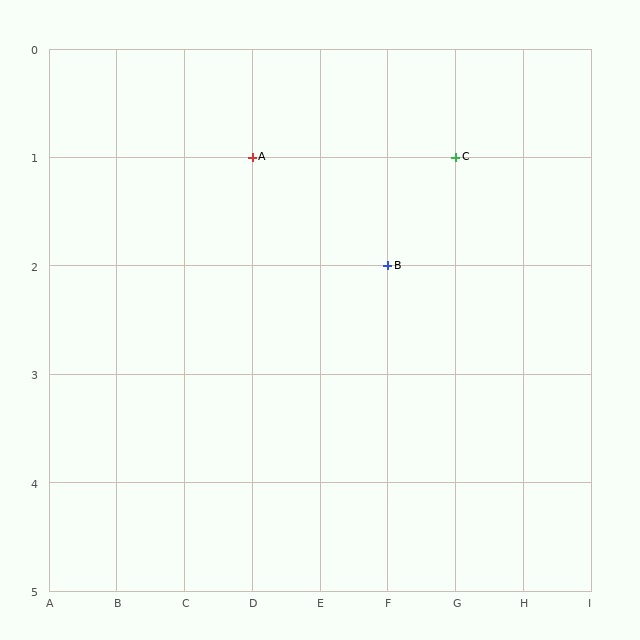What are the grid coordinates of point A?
Point A is at grid coordinates (D, 1).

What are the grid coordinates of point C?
Point C is at grid coordinates (G, 1).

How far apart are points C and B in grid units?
Points C and B are 1 column and 1 row apart (about 1.4 grid units diagonally).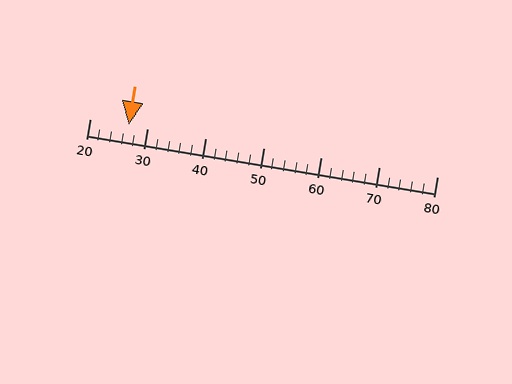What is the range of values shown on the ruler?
The ruler shows values from 20 to 80.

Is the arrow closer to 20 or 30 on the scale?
The arrow is closer to 30.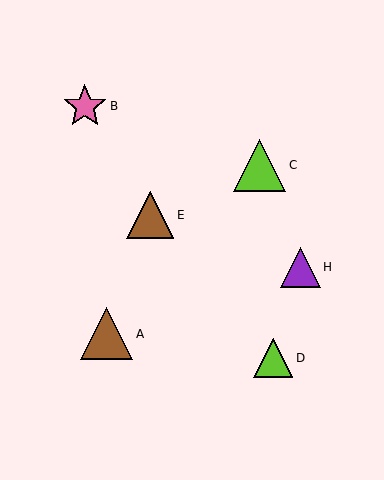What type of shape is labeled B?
Shape B is a pink star.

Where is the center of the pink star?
The center of the pink star is at (85, 106).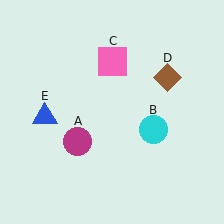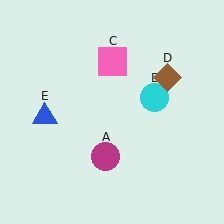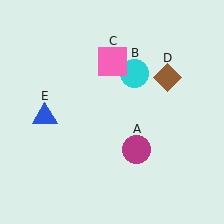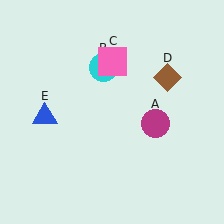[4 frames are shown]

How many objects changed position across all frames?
2 objects changed position: magenta circle (object A), cyan circle (object B).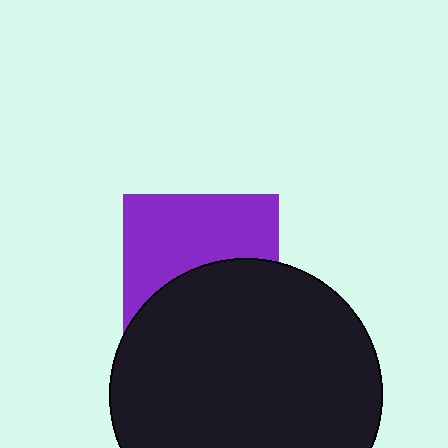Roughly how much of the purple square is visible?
About half of it is visible (roughly 52%).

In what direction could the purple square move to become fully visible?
The purple square could move up. That would shift it out from behind the black circle entirely.